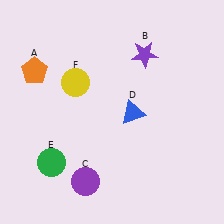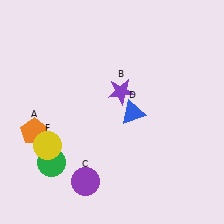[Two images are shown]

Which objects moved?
The objects that moved are: the orange pentagon (A), the purple star (B), the yellow circle (F).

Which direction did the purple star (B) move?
The purple star (B) moved down.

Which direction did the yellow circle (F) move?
The yellow circle (F) moved down.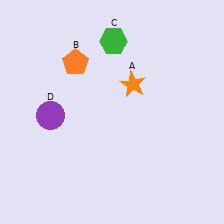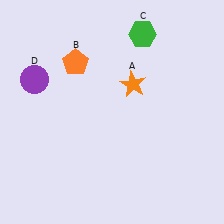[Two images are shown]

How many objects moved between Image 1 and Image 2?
2 objects moved between the two images.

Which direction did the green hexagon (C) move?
The green hexagon (C) moved right.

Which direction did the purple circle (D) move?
The purple circle (D) moved up.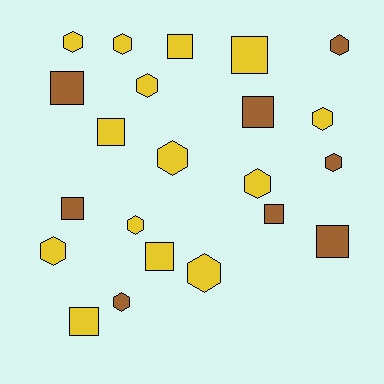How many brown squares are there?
There are 5 brown squares.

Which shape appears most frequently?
Hexagon, with 12 objects.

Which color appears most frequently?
Yellow, with 14 objects.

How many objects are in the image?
There are 22 objects.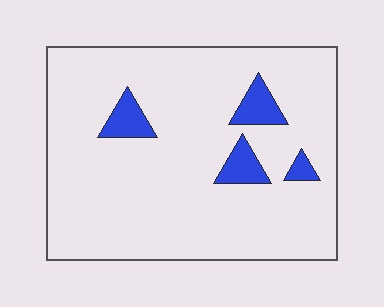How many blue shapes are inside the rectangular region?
4.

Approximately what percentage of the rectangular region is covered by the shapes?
Approximately 10%.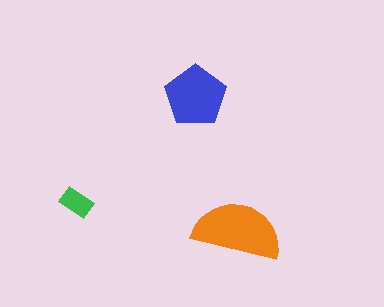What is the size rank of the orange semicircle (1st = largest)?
1st.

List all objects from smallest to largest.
The green rectangle, the blue pentagon, the orange semicircle.